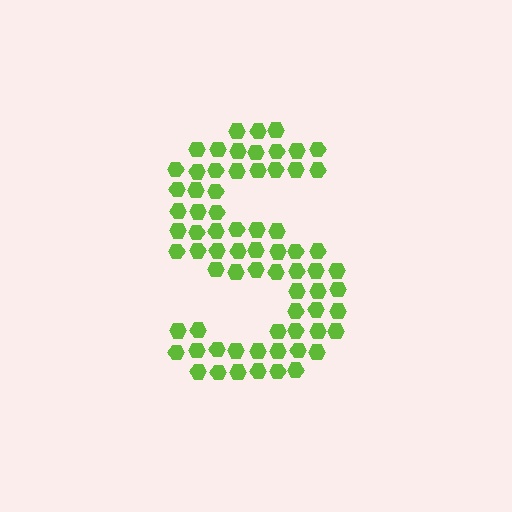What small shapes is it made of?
It is made of small hexagons.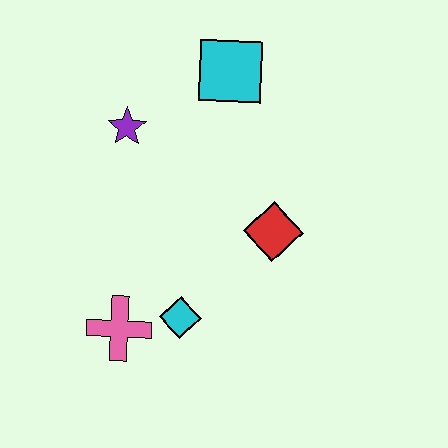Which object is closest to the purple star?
The cyan square is closest to the purple star.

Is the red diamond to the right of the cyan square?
Yes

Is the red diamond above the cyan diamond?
Yes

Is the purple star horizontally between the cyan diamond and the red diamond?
No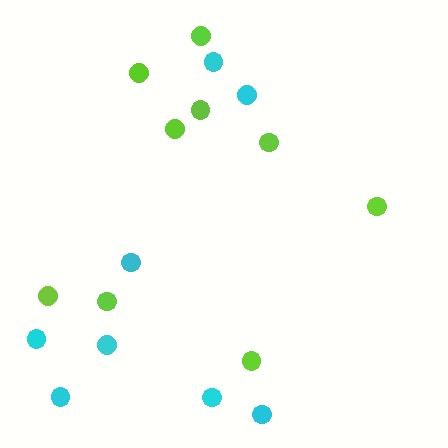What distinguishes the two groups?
There are 2 groups: one group of lime circles (9) and one group of cyan circles (8).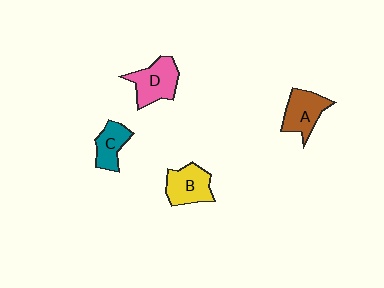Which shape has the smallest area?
Shape C (teal).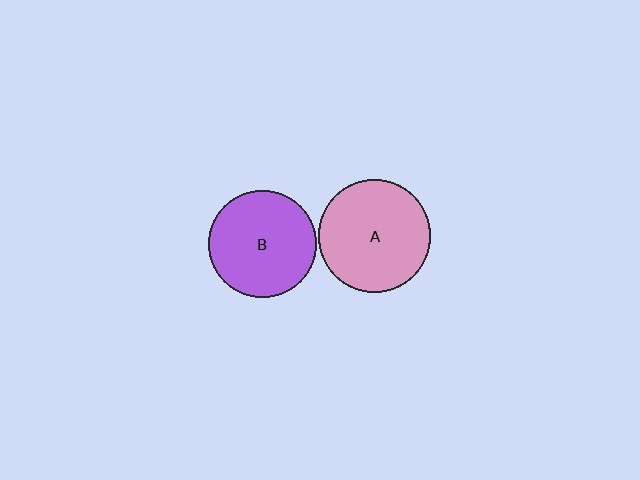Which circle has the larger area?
Circle A (pink).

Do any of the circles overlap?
No, none of the circles overlap.